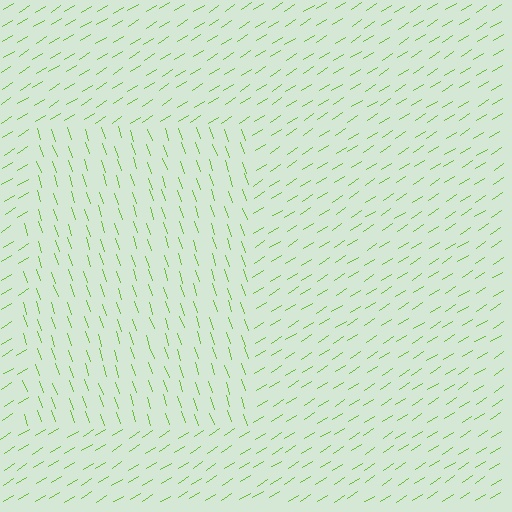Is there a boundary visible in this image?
Yes, there is a texture boundary formed by a change in line orientation.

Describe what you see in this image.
The image is filled with small lime line segments. A rectangle region in the image has lines oriented differently from the surrounding lines, creating a visible texture boundary.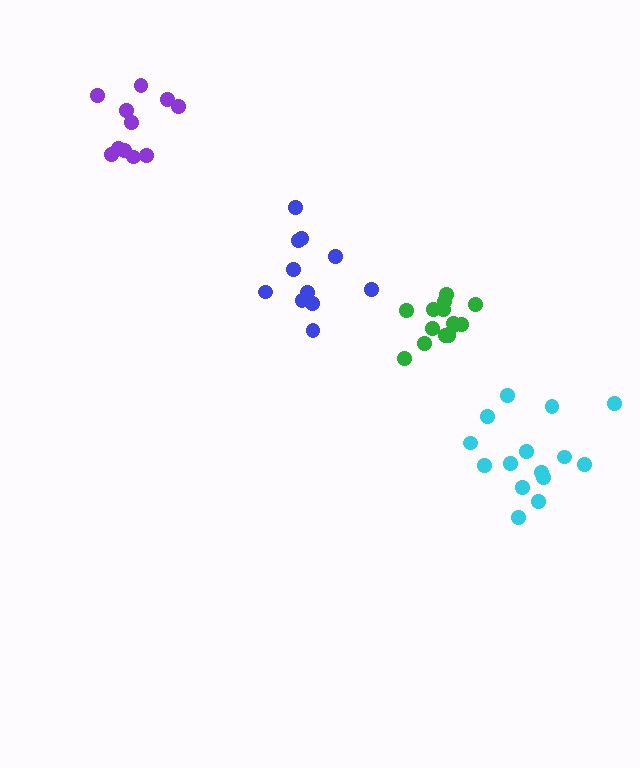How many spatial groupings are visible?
There are 4 spatial groupings.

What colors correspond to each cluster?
The clusters are colored: purple, cyan, green, blue.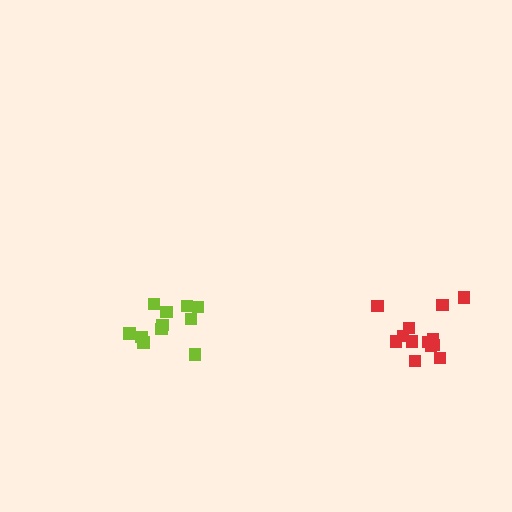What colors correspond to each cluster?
The clusters are colored: red, lime.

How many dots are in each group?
Group 1: 13 dots, Group 2: 11 dots (24 total).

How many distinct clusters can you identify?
There are 2 distinct clusters.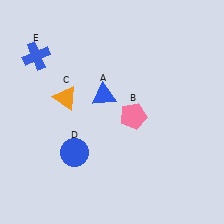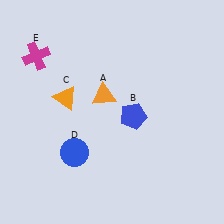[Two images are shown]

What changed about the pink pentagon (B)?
In Image 1, B is pink. In Image 2, it changed to blue.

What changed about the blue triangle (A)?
In Image 1, A is blue. In Image 2, it changed to orange.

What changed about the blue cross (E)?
In Image 1, E is blue. In Image 2, it changed to magenta.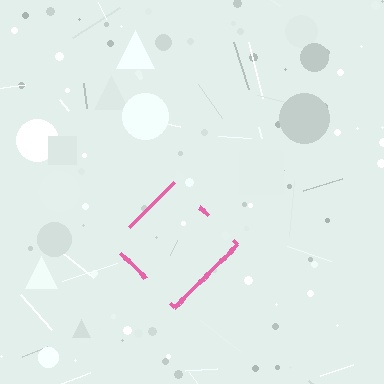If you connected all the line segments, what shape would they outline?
They would outline a diamond.